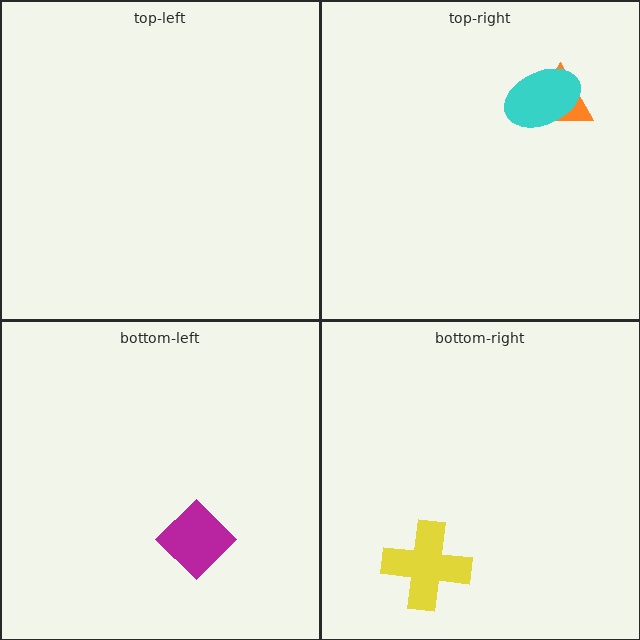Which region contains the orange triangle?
The top-right region.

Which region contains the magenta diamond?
The bottom-left region.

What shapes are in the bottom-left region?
The magenta diamond.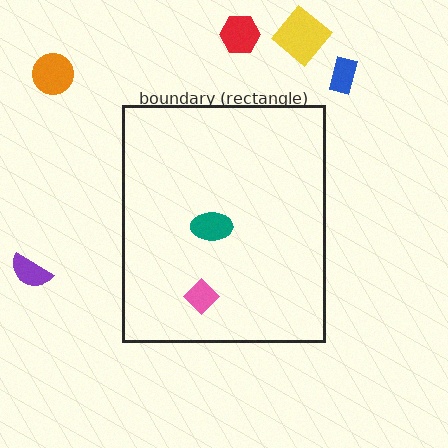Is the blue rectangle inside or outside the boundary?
Outside.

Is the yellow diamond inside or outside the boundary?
Outside.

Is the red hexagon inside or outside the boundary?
Outside.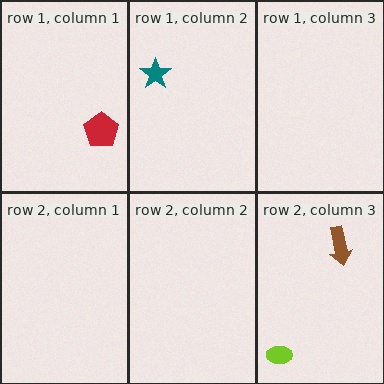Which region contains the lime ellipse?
The row 2, column 3 region.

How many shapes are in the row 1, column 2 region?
1.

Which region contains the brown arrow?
The row 2, column 3 region.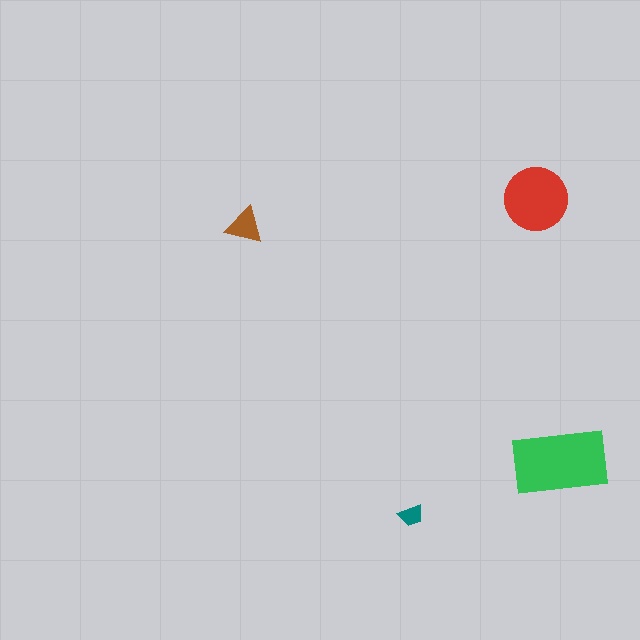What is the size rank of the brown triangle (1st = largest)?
3rd.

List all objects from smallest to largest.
The teal trapezoid, the brown triangle, the red circle, the green rectangle.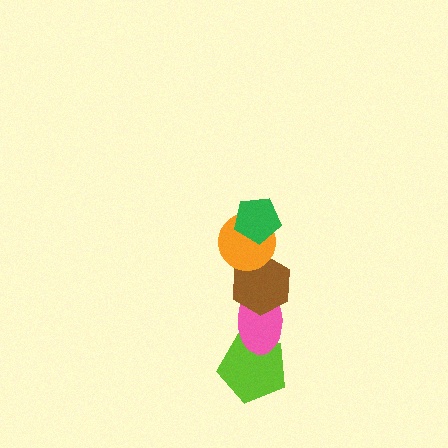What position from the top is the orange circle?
The orange circle is 2nd from the top.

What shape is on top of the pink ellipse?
The brown hexagon is on top of the pink ellipse.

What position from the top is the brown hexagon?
The brown hexagon is 3rd from the top.